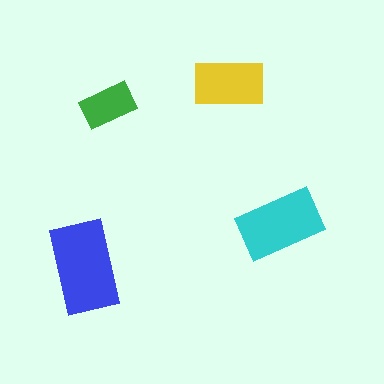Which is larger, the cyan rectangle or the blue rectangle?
The blue one.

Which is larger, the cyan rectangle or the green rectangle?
The cyan one.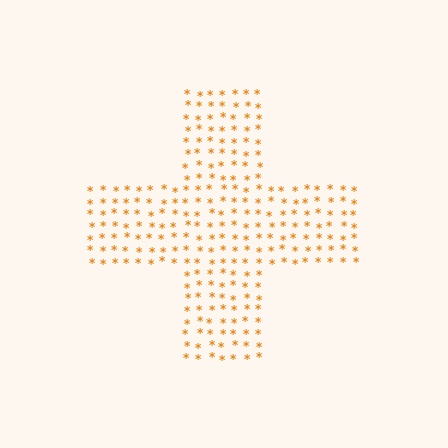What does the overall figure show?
The overall figure shows a cross.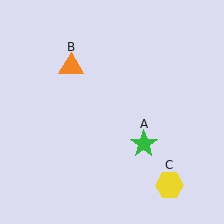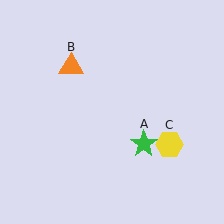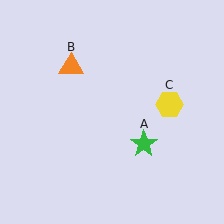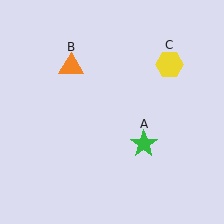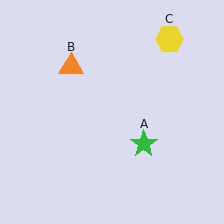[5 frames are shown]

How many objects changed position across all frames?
1 object changed position: yellow hexagon (object C).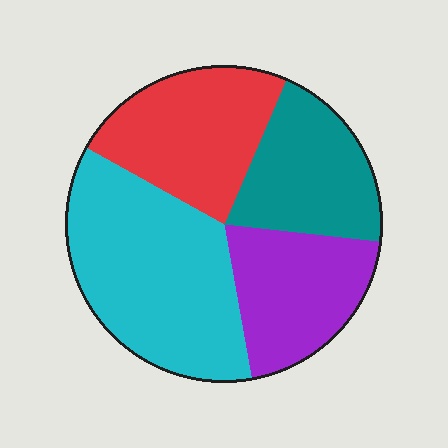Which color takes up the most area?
Cyan, at roughly 35%.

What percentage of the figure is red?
Red covers 24% of the figure.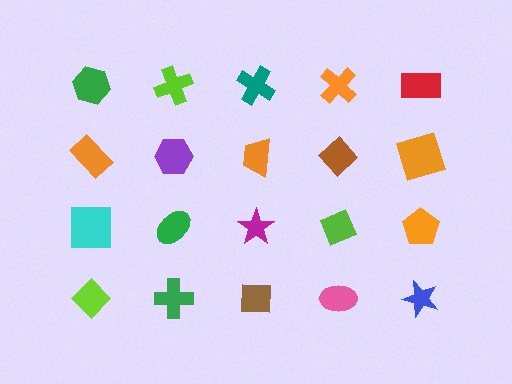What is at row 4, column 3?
A brown square.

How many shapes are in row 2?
5 shapes.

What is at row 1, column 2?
A lime cross.